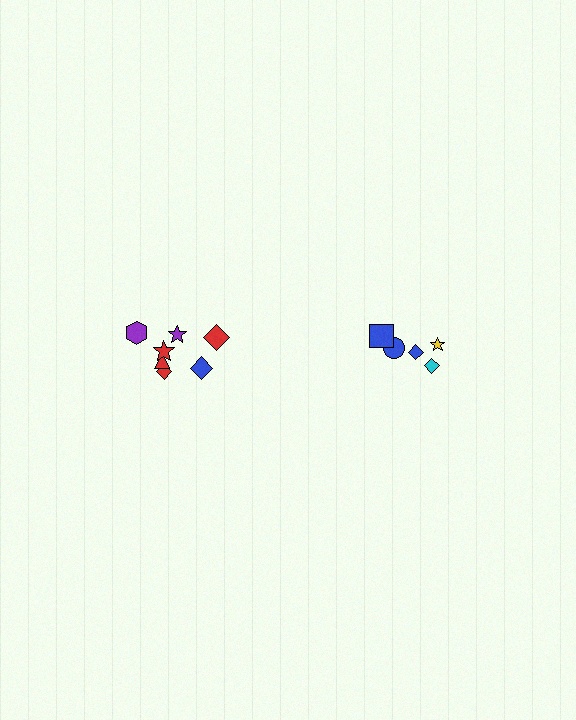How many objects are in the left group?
There are 7 objects.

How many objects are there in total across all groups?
There are 12 objects.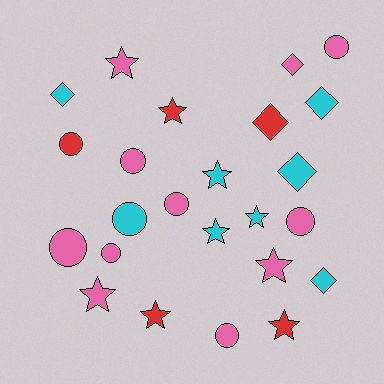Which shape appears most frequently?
Star, with 9 objects.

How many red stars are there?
There are 3 red stars.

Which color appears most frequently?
Pink, with 11 objects.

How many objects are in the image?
There are 24 objects.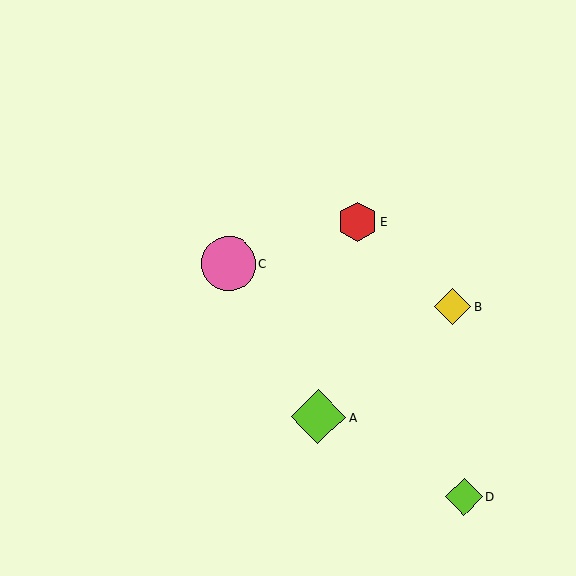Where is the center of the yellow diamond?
The center of the yellow diamond is at (452, 307).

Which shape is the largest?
The lime diamond (labeled A) is the largest.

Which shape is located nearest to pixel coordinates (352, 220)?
The red hexagon (labeled E) at (357, 221) is nearest to that location.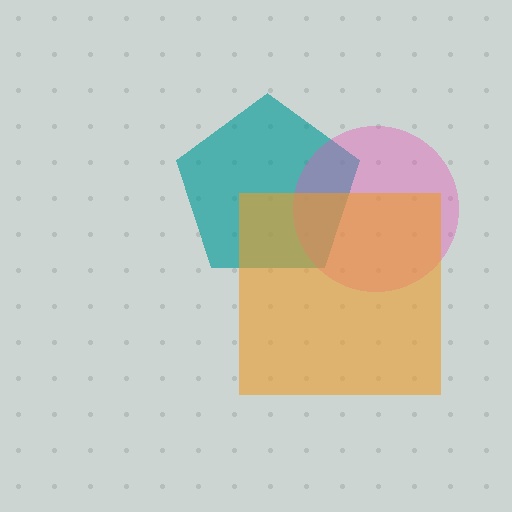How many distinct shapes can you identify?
There are 3 distinct shapes: a teal pentagon, a pink circle, an orange square.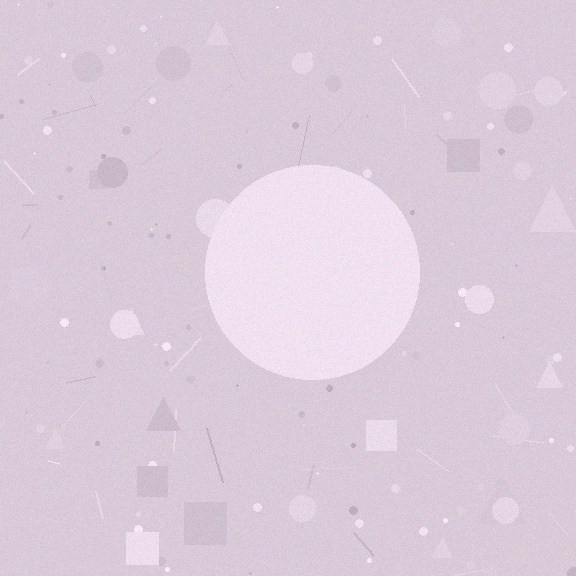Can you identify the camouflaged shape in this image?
The camouflaged shape is a circle.